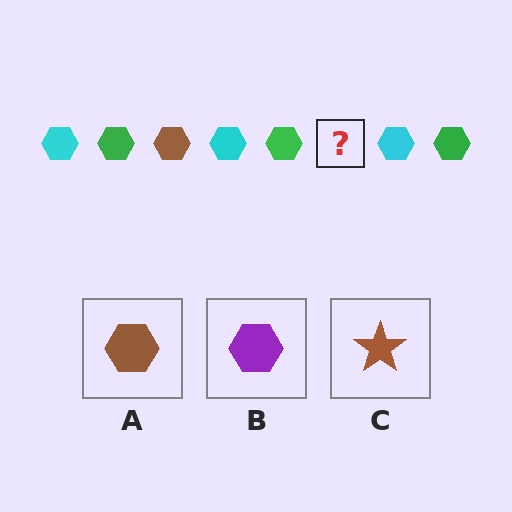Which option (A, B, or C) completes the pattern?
A.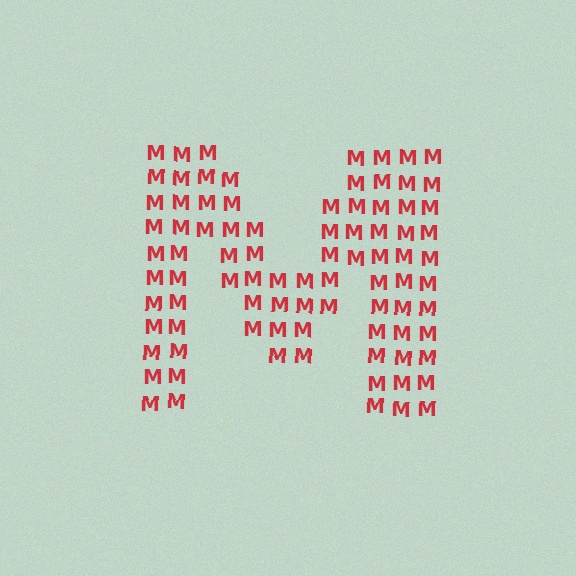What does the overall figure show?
The overall figure shows the letter M.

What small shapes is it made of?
It is made of small letter M's.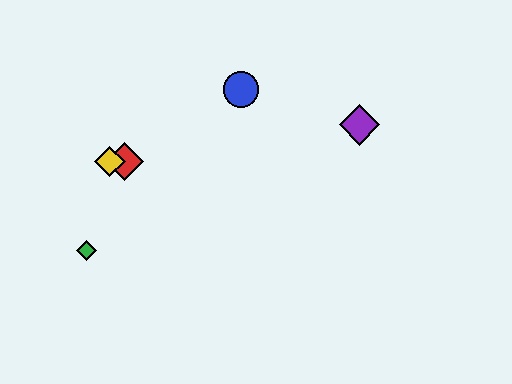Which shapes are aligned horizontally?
The red diamond, the yellow diamond are aligned horizontally.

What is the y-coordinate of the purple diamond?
The purple diamond is at y≈125.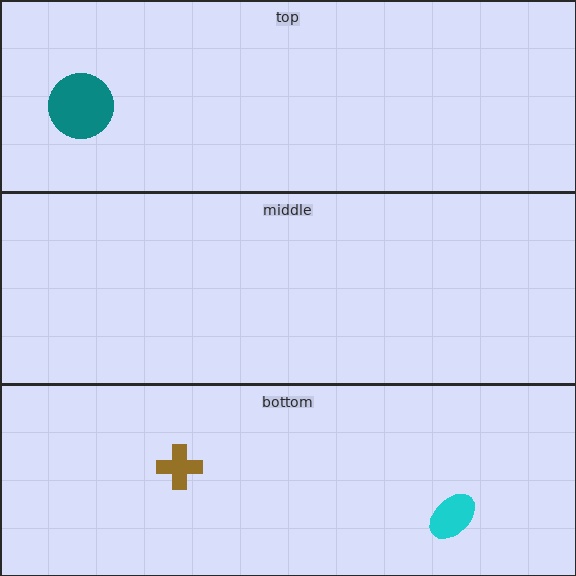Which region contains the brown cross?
The bottom region.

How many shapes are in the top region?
1.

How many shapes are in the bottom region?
2.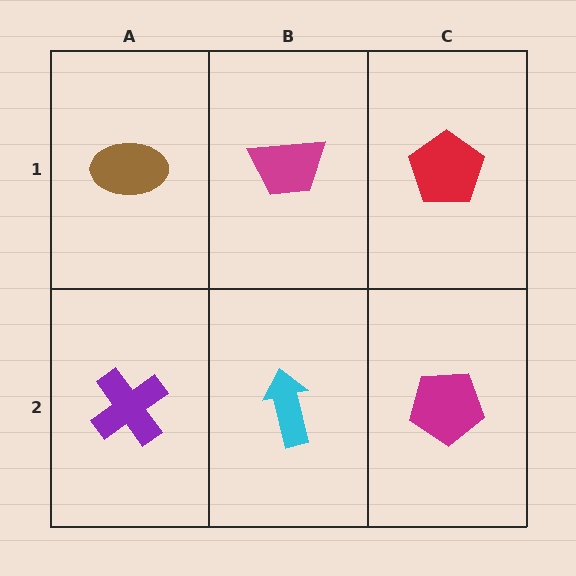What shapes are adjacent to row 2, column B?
A magenta trapezoid (row 1, column B), a purple cross (row 2, column A), a magenta pentagon (row 2, column C).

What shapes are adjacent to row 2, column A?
A brown ellipse (row 1, column A), a cyan arrow (row 2, column B).